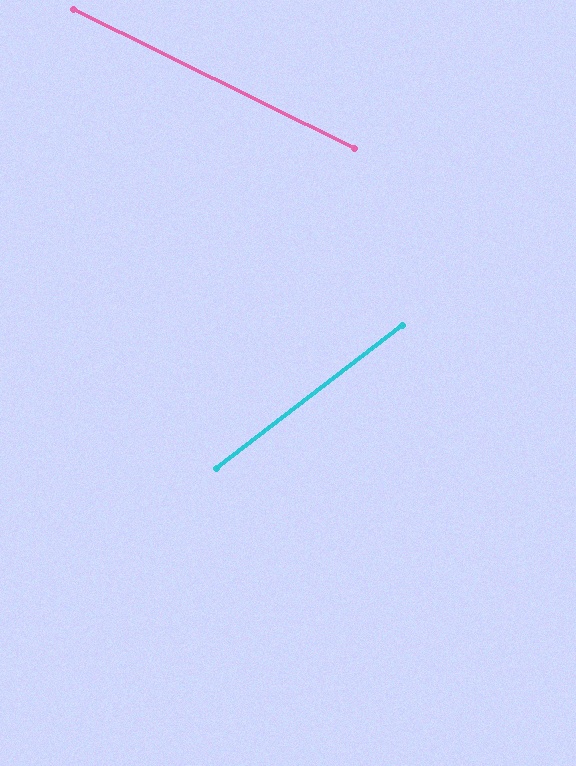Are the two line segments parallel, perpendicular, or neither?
Neither parallel nor perpendicular — they differ by about 64°.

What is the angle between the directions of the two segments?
Approximately 64 degrees.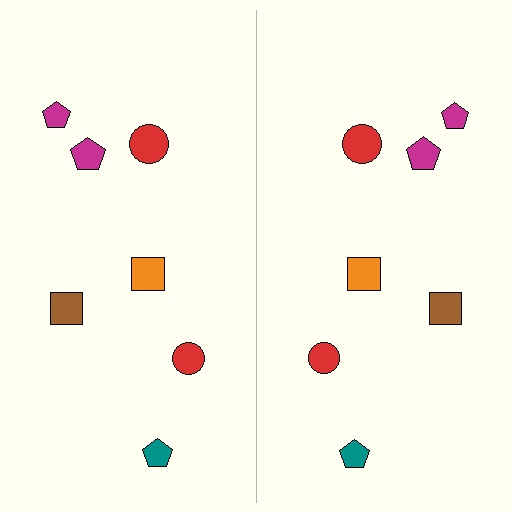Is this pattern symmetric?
Yes, this pattern has bilateral (reflection) symmetry.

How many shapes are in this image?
There are 14 shapes in this image.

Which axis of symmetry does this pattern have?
The pattern has a vertical axis of symmetry running through the center of the image.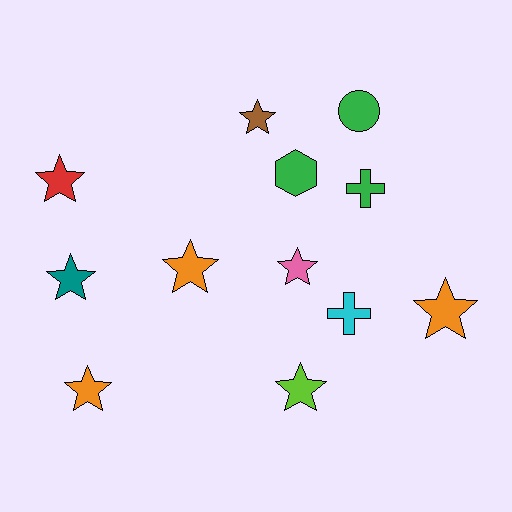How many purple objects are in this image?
There are no purple objects.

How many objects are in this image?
There are 12 objects.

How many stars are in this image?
There are 8 stars.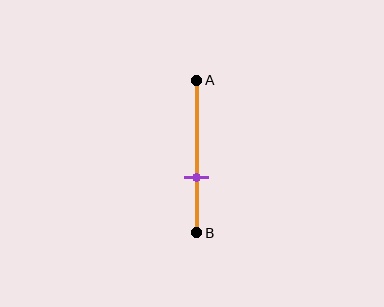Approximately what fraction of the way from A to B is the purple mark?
The purple mark is approximately 65% of the way from A to B.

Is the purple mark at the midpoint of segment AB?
No, the mark is at about 65% from A, not at the 50% midpoint.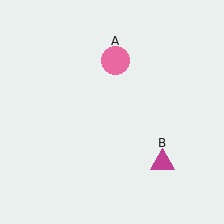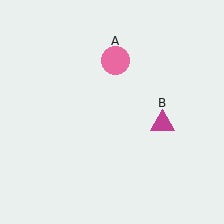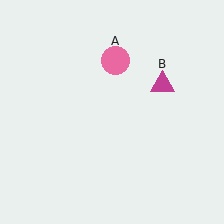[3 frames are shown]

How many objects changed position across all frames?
1 object changed position: magenta triangle (object B).